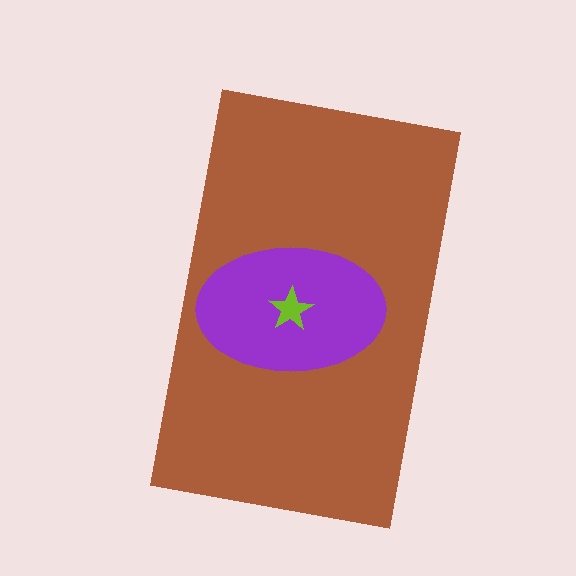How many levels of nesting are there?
3.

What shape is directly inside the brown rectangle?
The purple ellipse.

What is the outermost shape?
The brown rectangle.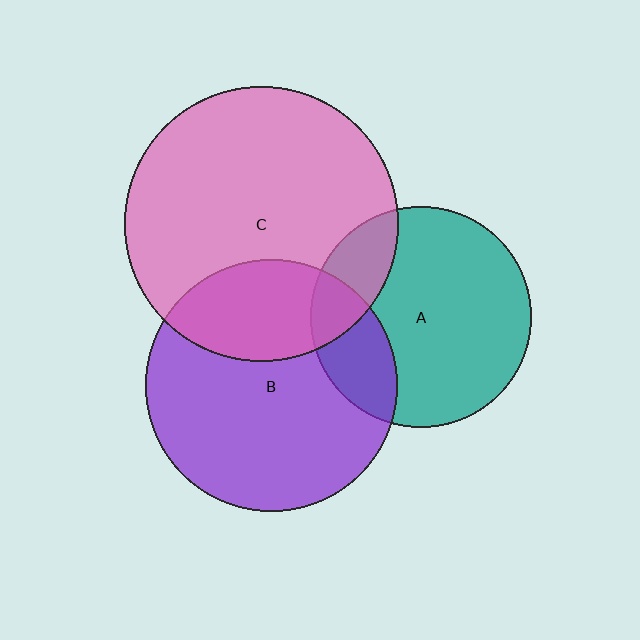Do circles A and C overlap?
Yes.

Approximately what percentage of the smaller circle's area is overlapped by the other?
Approximately 20%.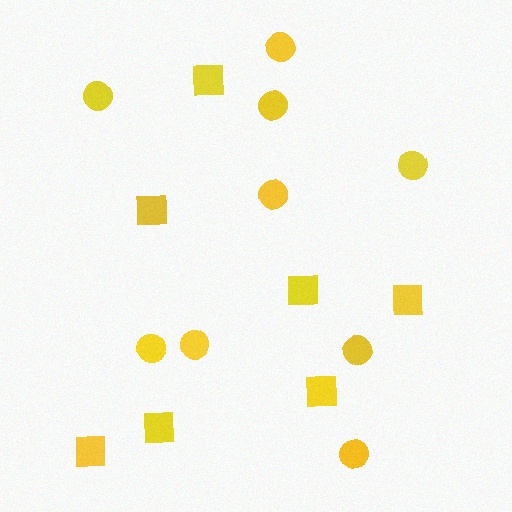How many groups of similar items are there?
There are 2 groups: one group of circles (9) and one group of squares (7).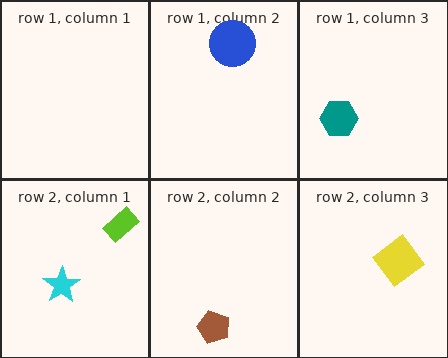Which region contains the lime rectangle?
The row 2, column 1 region.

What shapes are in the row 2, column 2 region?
The brown pentagon.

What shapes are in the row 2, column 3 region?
The yellow diamond.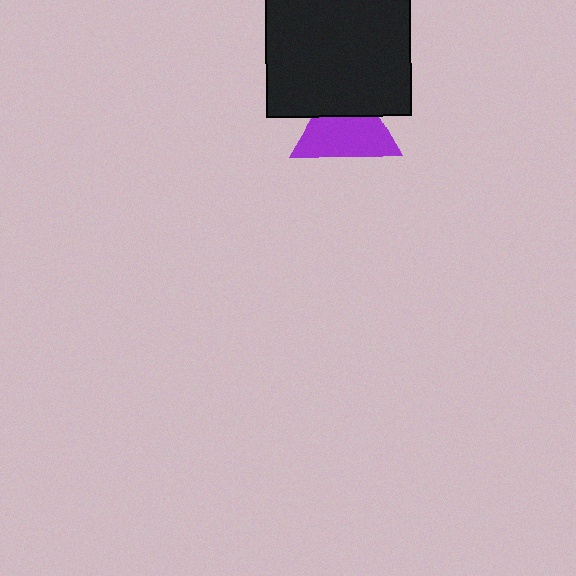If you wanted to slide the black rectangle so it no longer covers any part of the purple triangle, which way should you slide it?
Slide it up — that is the most direct way to separate the two shapes.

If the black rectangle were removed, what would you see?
You would see the complete purple triangle.